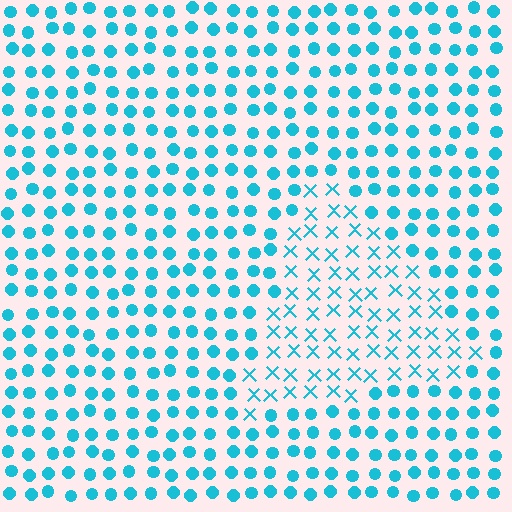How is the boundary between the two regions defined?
The boundary is defined by a change in element shape: X marks inside vs. circles outside. All elements share the same color and spacing.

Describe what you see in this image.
The image is filled with small cyan elements arranged in a uniform grid. A triangle-shaped region contains X marks, while the surrounding area contains circles. The boundary is defined purely by the change in element shape.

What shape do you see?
I see a triangle.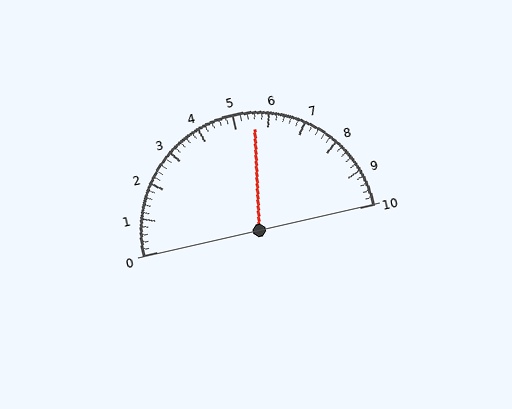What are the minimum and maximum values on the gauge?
The gauge ranges from 0 to 10.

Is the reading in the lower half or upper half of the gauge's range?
The reading is in the upper half of the range (0 to 10).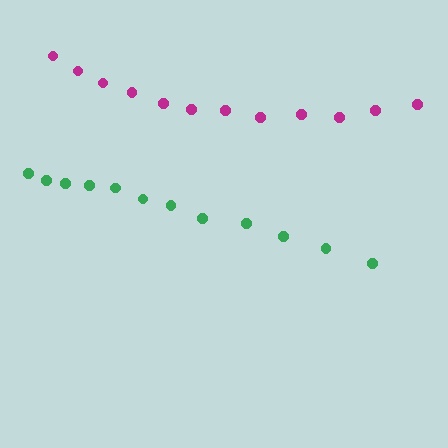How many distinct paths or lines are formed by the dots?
There are 2 distinct paths.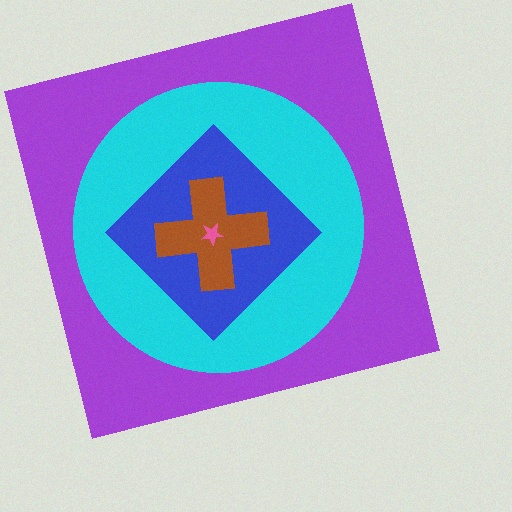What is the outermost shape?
The purple square.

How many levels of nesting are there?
5.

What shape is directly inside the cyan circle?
The blue diamond.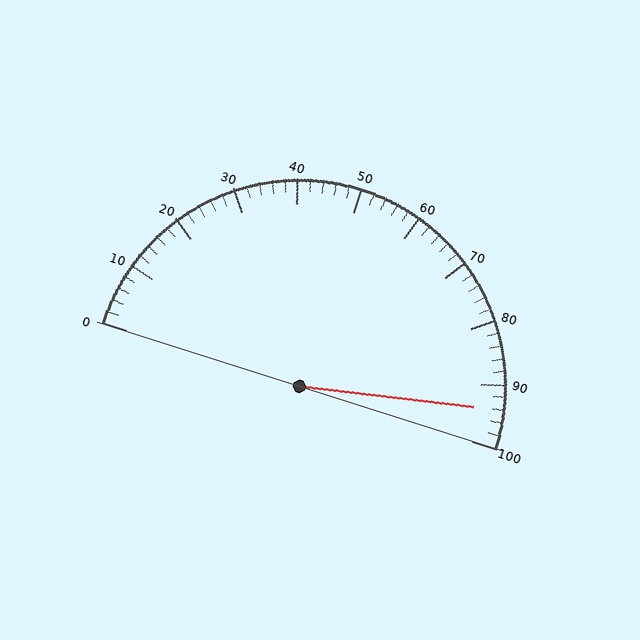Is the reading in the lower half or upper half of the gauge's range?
The reading is in the upper half of the range (0 to 100).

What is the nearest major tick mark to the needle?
The nearest major tick mark is 90.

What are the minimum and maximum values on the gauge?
The gauge ranges from 0 to 100.